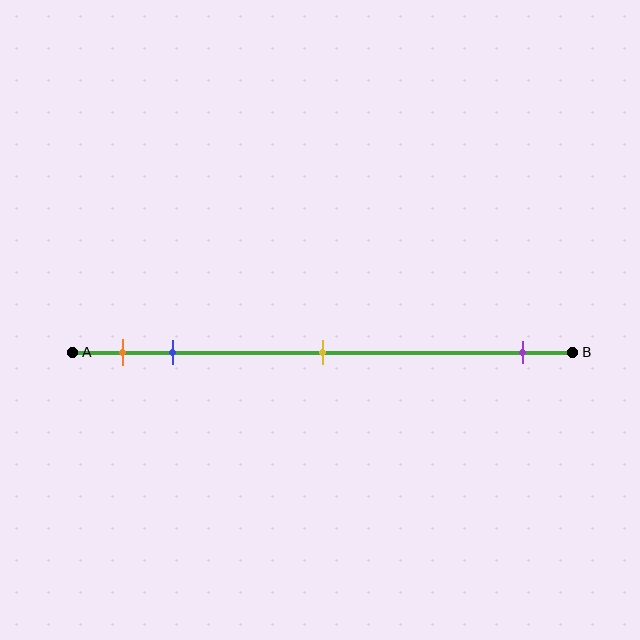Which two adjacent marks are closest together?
The orange and blue marks are the closest adjacent pair.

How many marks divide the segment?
There are 4 marks dividing the segment.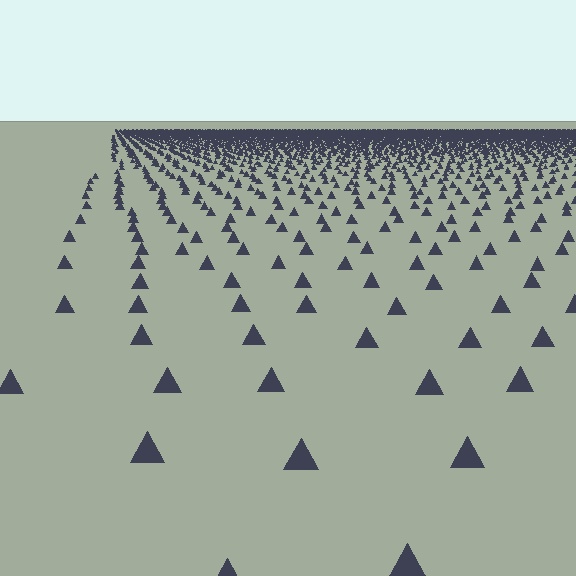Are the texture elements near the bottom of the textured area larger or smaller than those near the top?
Larger. Near the bottom, elements are closer to the viewer and appear at a bigger on-screen size.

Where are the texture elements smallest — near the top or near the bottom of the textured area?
Near the top.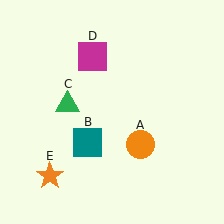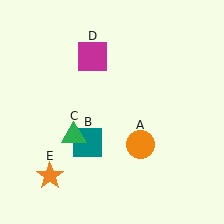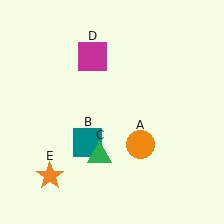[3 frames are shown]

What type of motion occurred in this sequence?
The green triangle (object C) rotated counterclockwise around the center of the scene.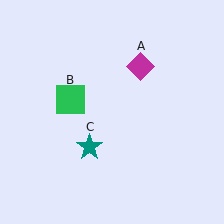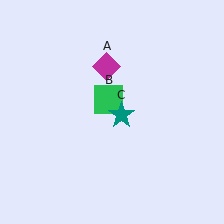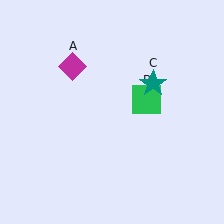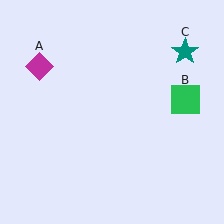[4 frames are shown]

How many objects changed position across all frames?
3 objects changed position: magenta diamond (object A), green square (object B), teal star (object C).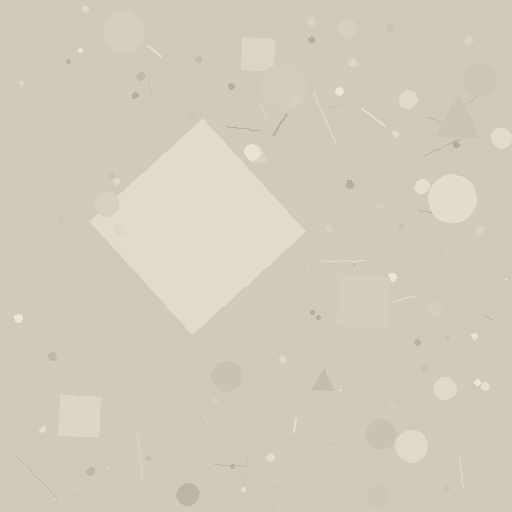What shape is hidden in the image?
A diamond is hidden in the image.